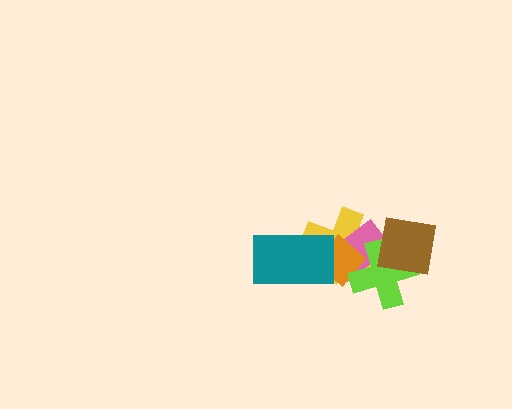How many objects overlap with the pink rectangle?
4 objects overlap with the pink rectangle.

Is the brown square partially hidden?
No, no other shape covers it.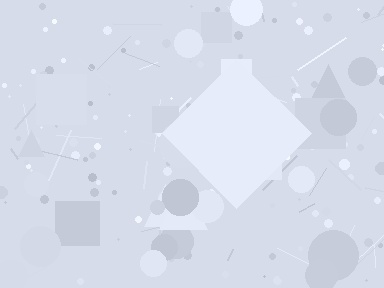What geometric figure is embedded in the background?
A diamond is embedded in the background.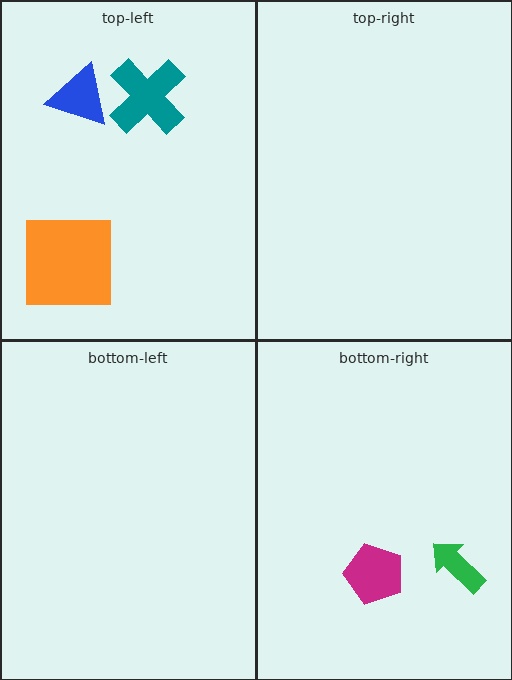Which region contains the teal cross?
The top-left region.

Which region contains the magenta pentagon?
The bottom-right region.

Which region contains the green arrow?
The bottom-right region.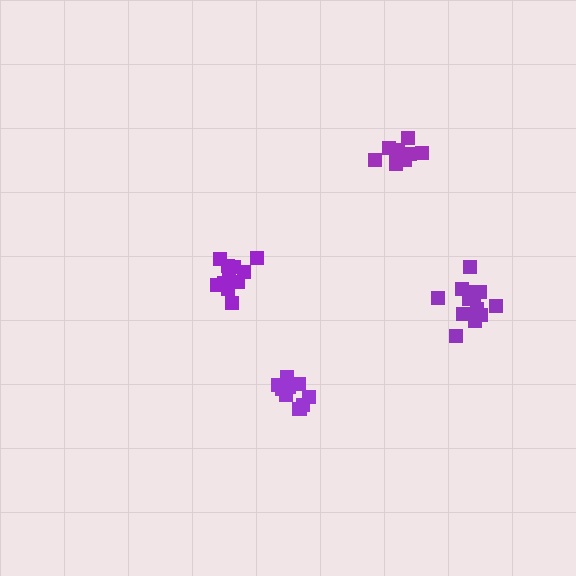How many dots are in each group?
Group 1: 11 dots, Group 2: 10 dots, Group 3: 13 dots, Group 4: 9 dots (43 total).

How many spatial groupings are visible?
There are 4 spatial groupings.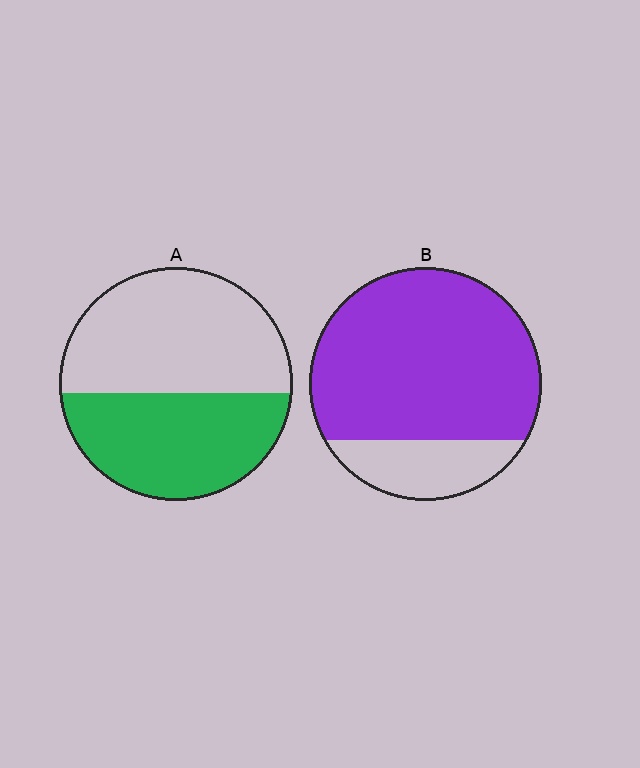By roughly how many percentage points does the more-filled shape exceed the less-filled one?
By roughly 35 percentage points (B over A).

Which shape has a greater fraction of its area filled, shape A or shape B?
Shape B.